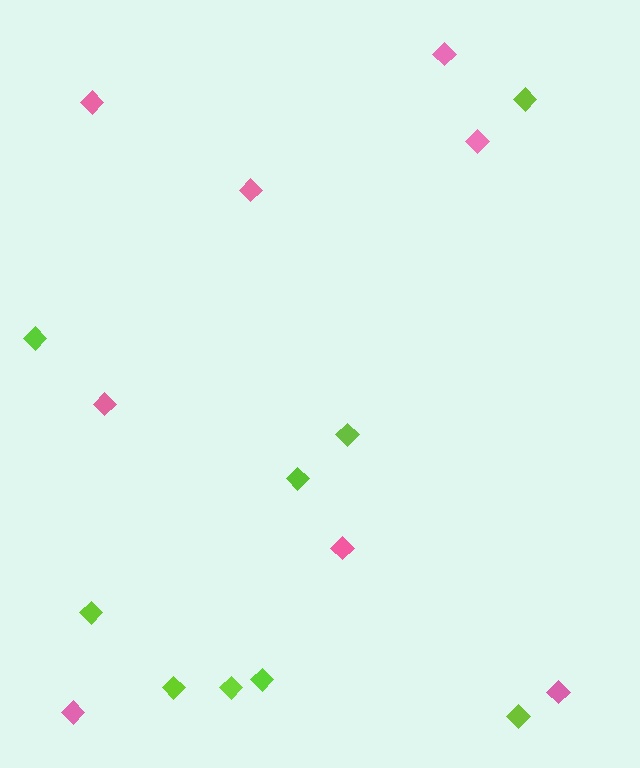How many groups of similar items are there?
There are 2 groups: one group of lime diamonds (9) and one group of pink diamonds (8).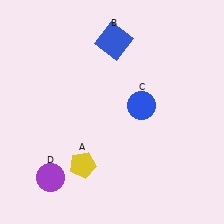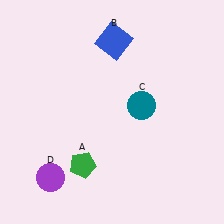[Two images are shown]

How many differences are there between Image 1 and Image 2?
There are 2 differences between the two images.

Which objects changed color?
A changed from yellow to green. C changed from blue to teal.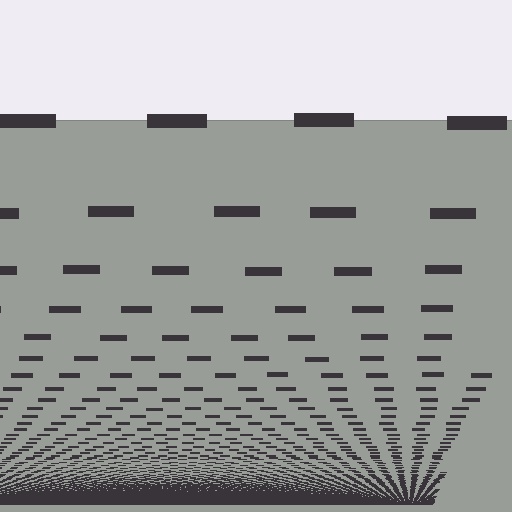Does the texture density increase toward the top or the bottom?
Density increases toward the bottom.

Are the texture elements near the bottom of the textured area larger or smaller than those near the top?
Smaller. The gradient is inverted — elements near the bottom are smaller and denser.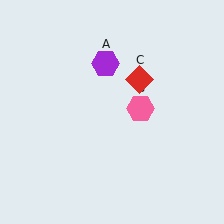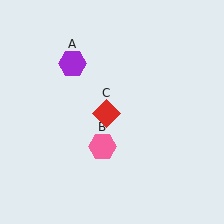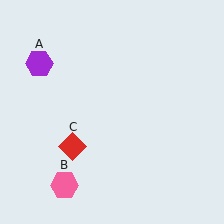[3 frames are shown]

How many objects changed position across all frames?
3 objects changed position: purple hexagon (object A), pink hexagon (object B), red diamond (object C).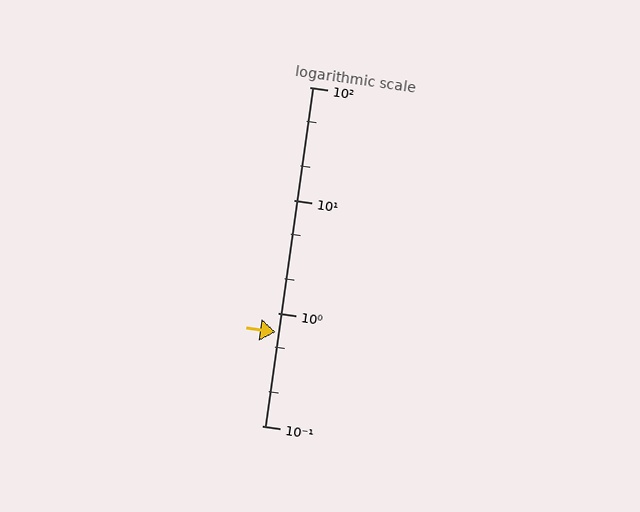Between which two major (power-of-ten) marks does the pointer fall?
The pointer is between 0.1 and 1.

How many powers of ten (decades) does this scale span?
The scale spans 3 decades, from 0.1 to 100.